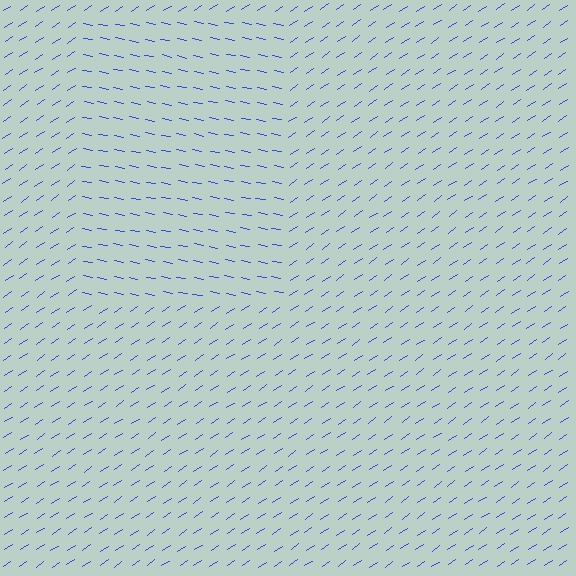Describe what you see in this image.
The image is filled with small blue line segments. A rectangle region in the image has lines oriented differently from the surrounding lines, creating a visible texture boundary.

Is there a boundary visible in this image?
Yes, there is a texture boundary formed by a change in line orientation.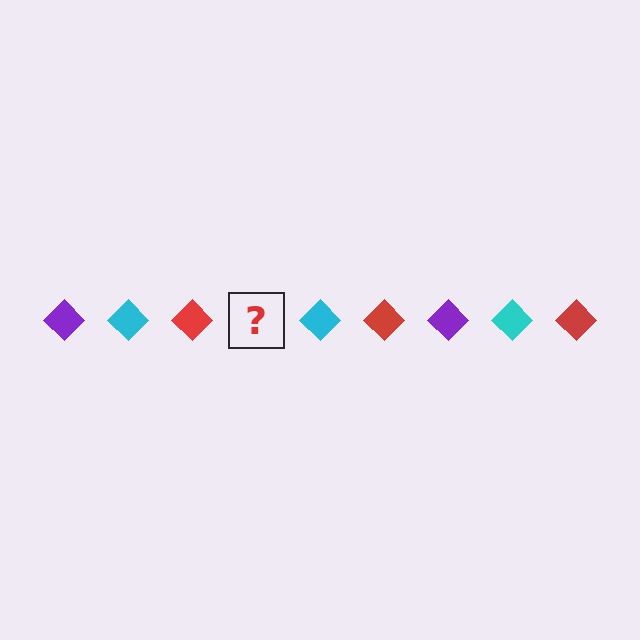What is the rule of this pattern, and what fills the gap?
The rule is that the pattern cycles through purple, cyan, red diamonds. The gap should be filled with a purple diamond.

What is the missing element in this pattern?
The missing element is a purple diamond.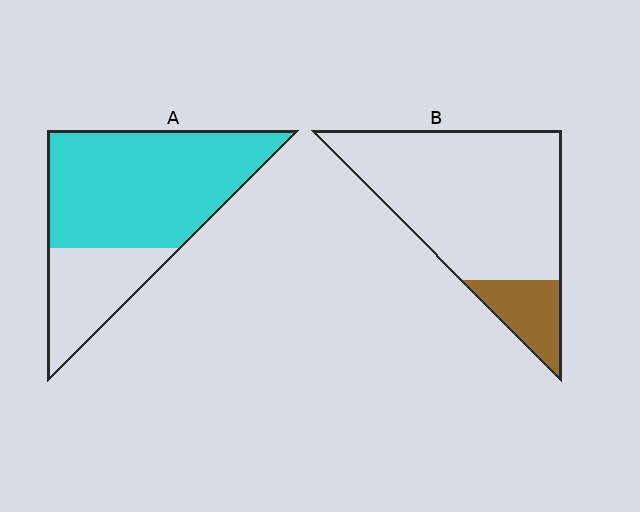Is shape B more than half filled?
No.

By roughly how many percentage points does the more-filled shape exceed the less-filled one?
By roughly 55 percentage points (A over B).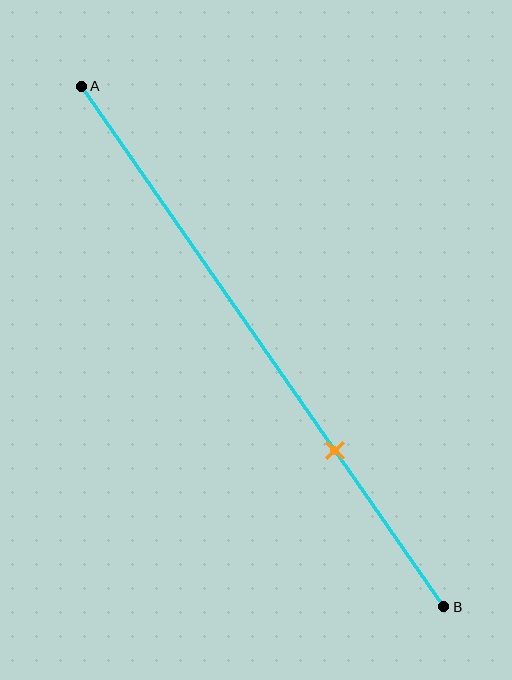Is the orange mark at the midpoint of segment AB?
No, the mark is at about 70% from A, not at the 50% midpoint.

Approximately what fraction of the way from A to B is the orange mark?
The orange mark is approximately 70% of the way from A to B.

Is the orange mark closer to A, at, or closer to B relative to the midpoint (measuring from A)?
The orange mark is closer to point B than the midpoint of segment AB.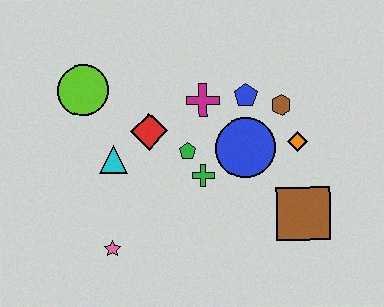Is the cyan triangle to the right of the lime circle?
Yes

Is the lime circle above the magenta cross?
Yes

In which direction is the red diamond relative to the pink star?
The red diamond is above the pink star.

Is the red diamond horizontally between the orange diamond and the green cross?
No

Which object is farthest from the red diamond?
The brown square is farthest from the red diamond.